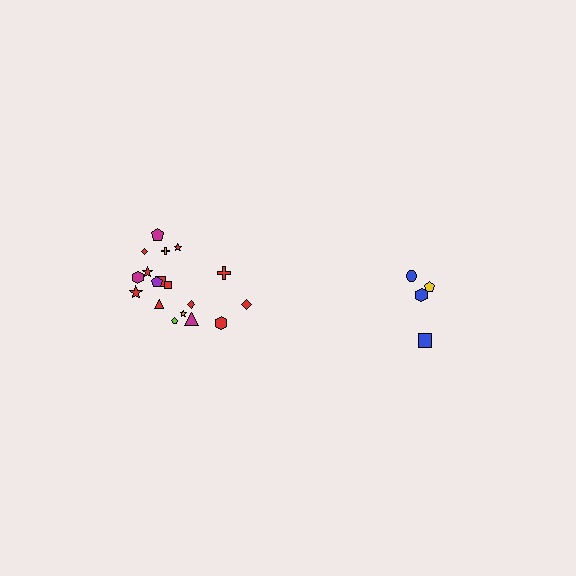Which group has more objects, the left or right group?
The left group.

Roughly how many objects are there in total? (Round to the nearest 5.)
Roughly 20 objects in total.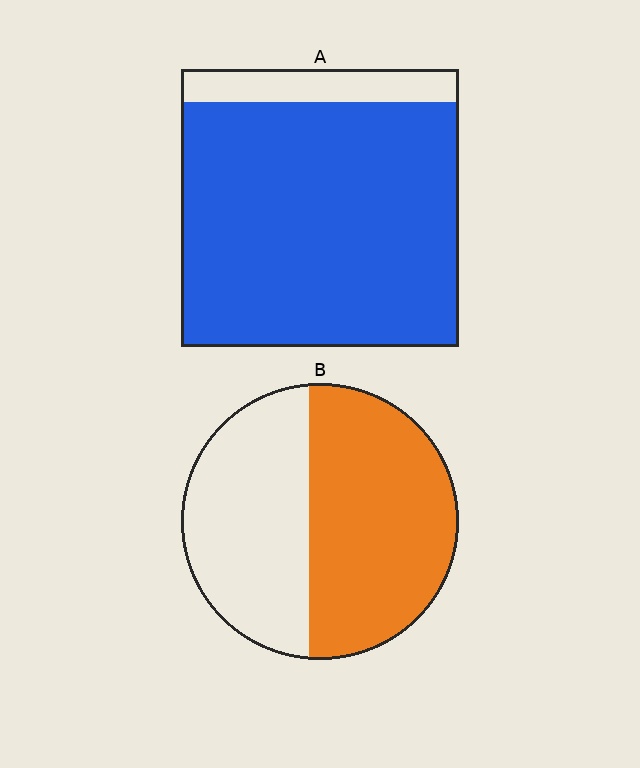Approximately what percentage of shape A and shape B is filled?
A is approximately 90% and B is approximately 55%.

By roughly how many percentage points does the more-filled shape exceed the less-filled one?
By roughly 35 percentage points (A over B).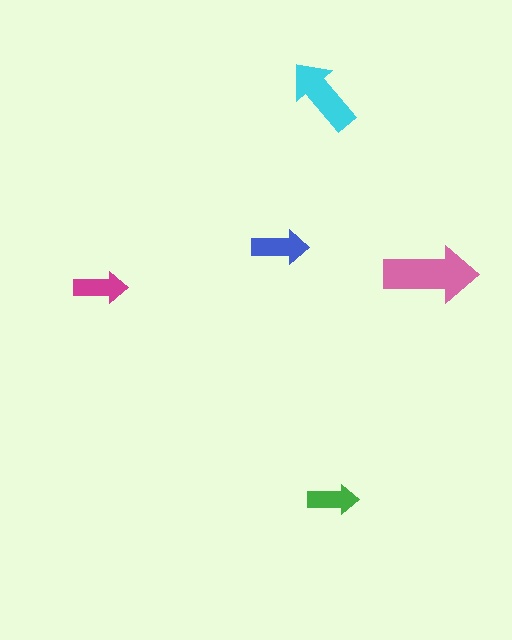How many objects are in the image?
There are 5 objects in the image.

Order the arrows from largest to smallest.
the pink one, the cyan one, the blue one, the magenta one, the green one.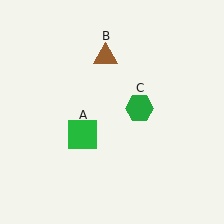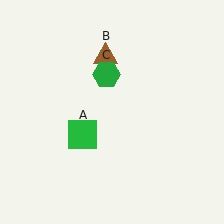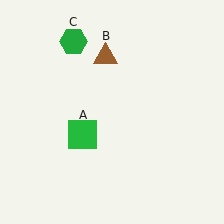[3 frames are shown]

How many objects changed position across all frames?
1 object changed position: green hexagon (object C).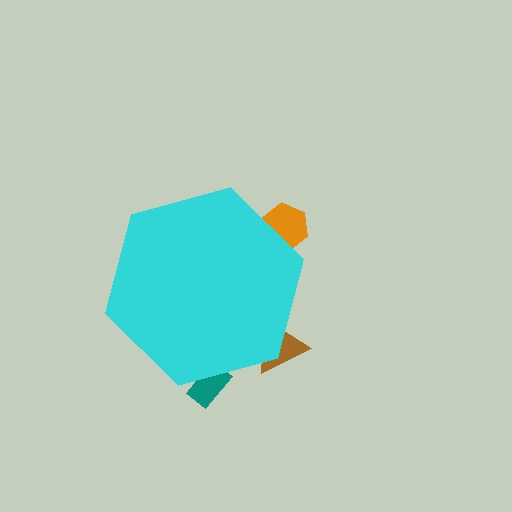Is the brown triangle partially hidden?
Yes, the brown triangle is partially hidden behind the cyan hexagon.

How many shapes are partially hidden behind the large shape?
3 shapes are partially hidden.